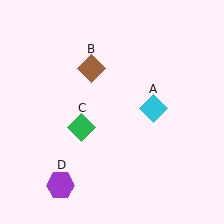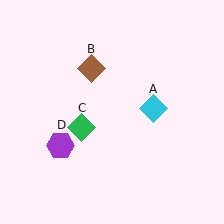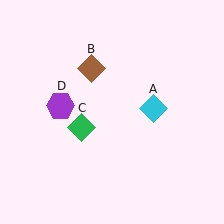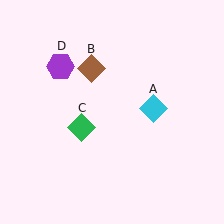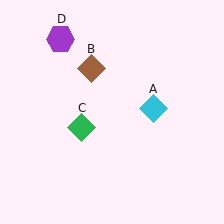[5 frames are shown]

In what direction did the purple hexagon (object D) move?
The purple hexagon (object D) moved up.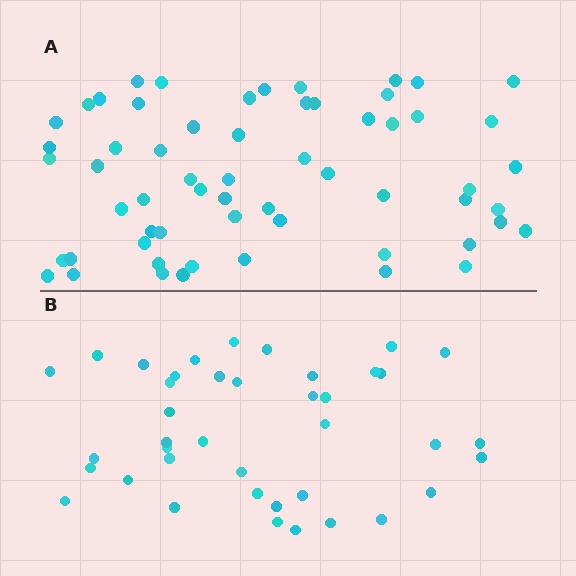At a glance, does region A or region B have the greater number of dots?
Region A (the top region) has more dots.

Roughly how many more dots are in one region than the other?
Region A has approximately 20 more dots than region B.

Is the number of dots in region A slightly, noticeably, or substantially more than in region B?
Region A has substantially more. The ratio is roughly 1.5 to 1.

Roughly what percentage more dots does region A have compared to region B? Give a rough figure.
About 50% more.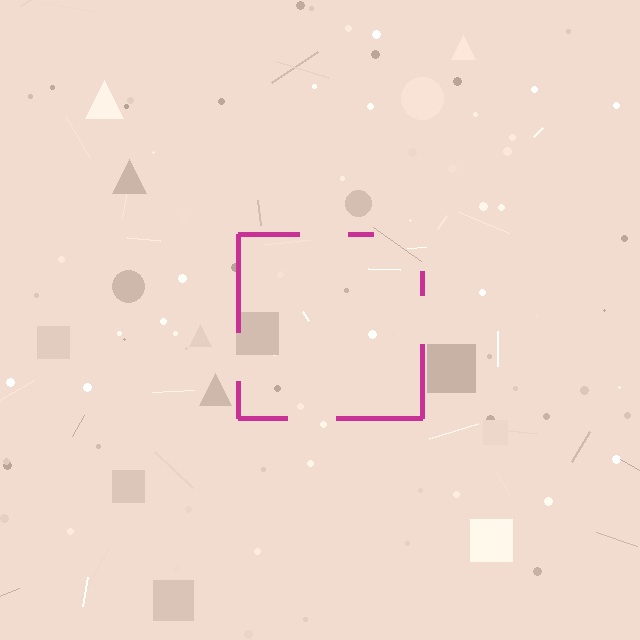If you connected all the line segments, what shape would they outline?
They would outline a square.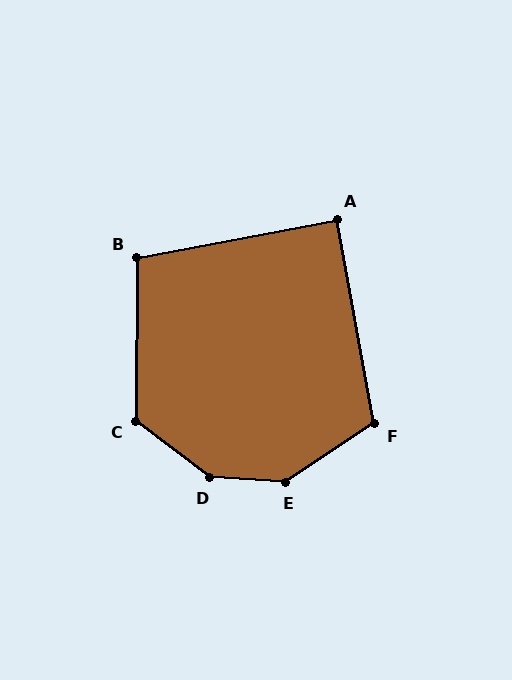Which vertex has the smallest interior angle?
A, at approximately 90 degrees.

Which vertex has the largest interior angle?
D, at approximately 146 degrees.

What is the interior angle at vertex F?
Approximately 113 degrees (obtuse).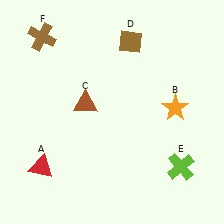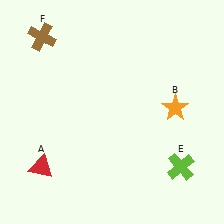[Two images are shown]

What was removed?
The brown diamond (D), the brown triangle (C) were removed in Image 2.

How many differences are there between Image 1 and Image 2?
There are 2 differences between the two images.